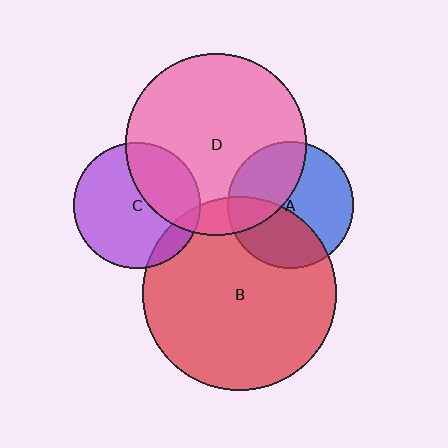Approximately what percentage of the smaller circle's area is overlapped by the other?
Approximately 10%.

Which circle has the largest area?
Circle B (red).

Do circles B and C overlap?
Yes.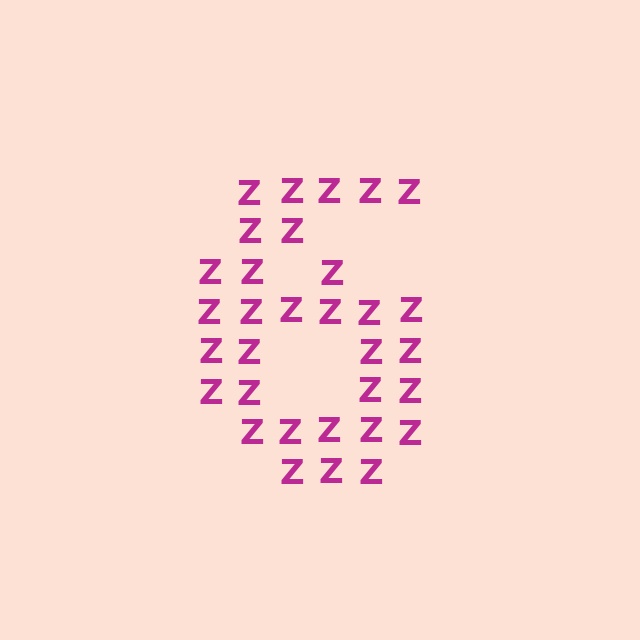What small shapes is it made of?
It is made of small letter Z's.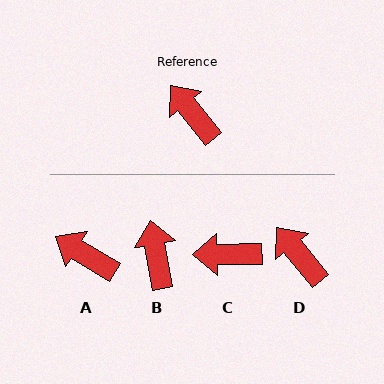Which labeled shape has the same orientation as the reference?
D.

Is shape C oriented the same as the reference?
No, it is off by about 52 degrees.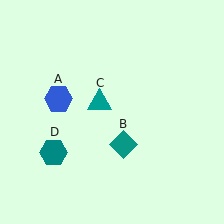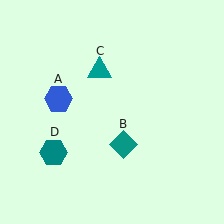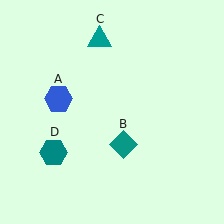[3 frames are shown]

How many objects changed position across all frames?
1 object changed position: teal triangle (object C).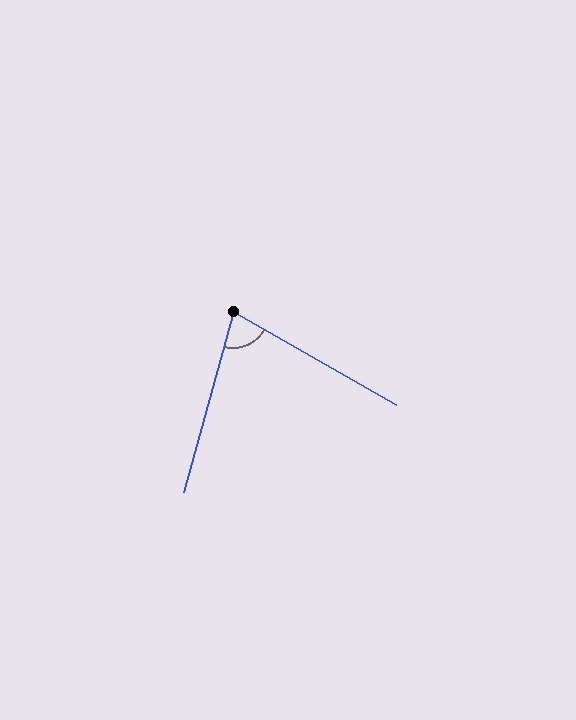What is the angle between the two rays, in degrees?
Approximately 76 degrees.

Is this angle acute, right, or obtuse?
It is acute.